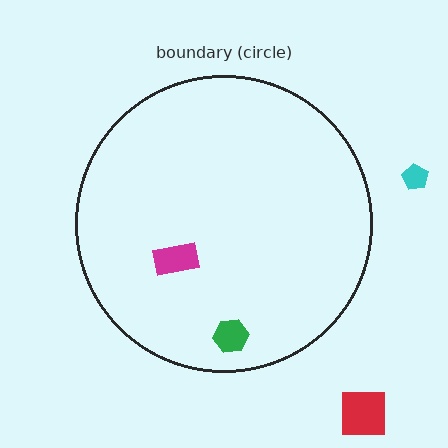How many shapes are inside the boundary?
2 inside, 2 outside.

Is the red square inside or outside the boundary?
Outside.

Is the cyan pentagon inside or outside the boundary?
Outside.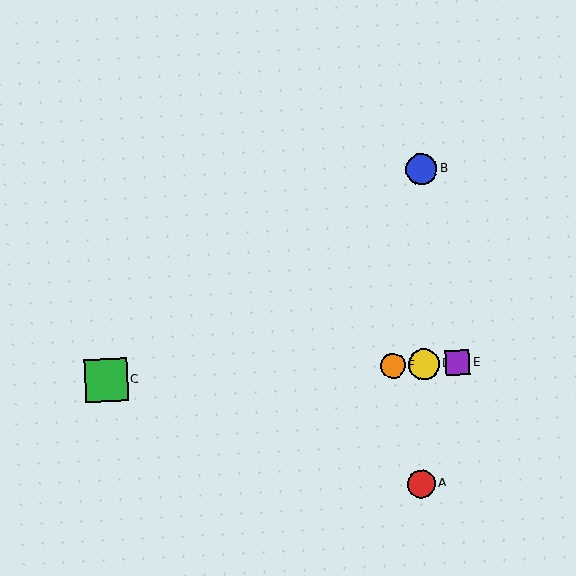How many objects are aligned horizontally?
4 objects (C, D, E, F) are aligned horizontally.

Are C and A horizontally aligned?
No, C is at y≈380 and A is at y≈484.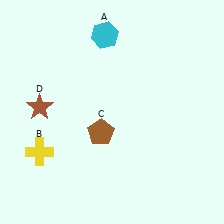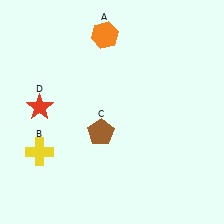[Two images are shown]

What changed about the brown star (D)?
In Image 1, D is brown. In Image 2, it changed to red.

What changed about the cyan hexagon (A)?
In Image 1, A is cyan. In Image 2, it changed to orange.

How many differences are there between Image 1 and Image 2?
There are 2 differences between the two images.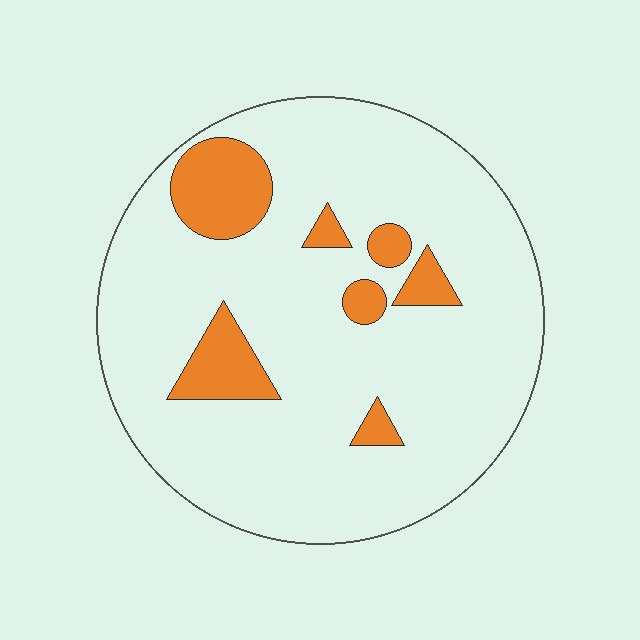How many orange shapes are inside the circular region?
7.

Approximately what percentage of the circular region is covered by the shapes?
Approximately 15%.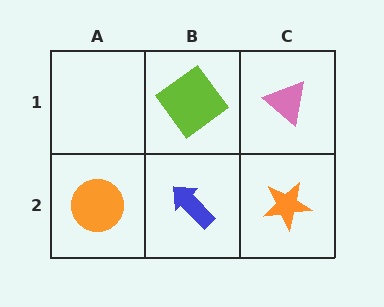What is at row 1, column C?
A pink triangle.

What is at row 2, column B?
A blue arrow.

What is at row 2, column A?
An orange circle.